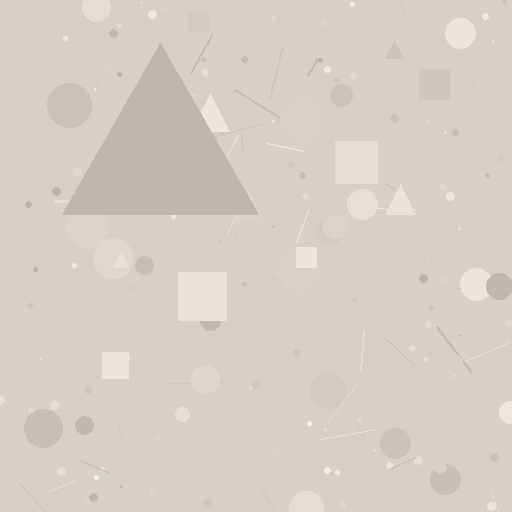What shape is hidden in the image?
A triangle is hidden in the image.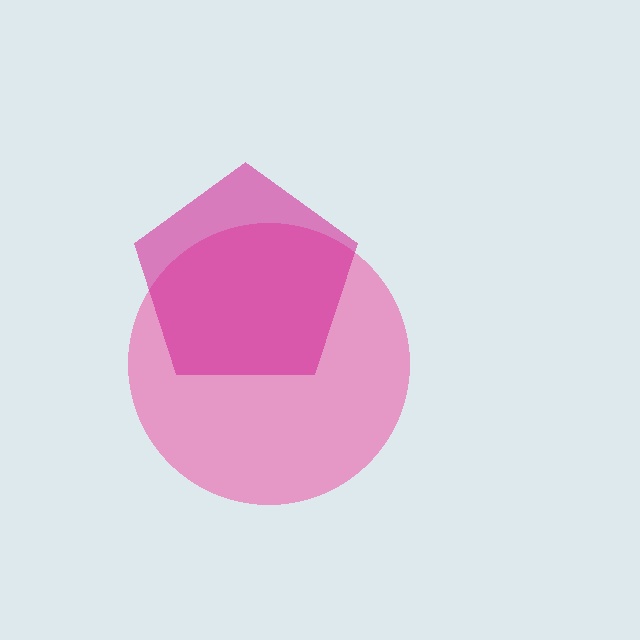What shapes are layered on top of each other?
The layered shapes are: a pink circle, a magenta pentagon.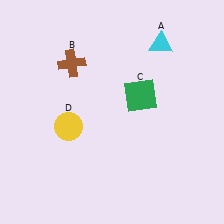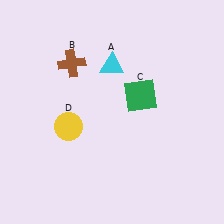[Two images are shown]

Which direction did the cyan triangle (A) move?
The cyan triangle (A) moved left.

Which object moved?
The cyan triangle (A) moved left.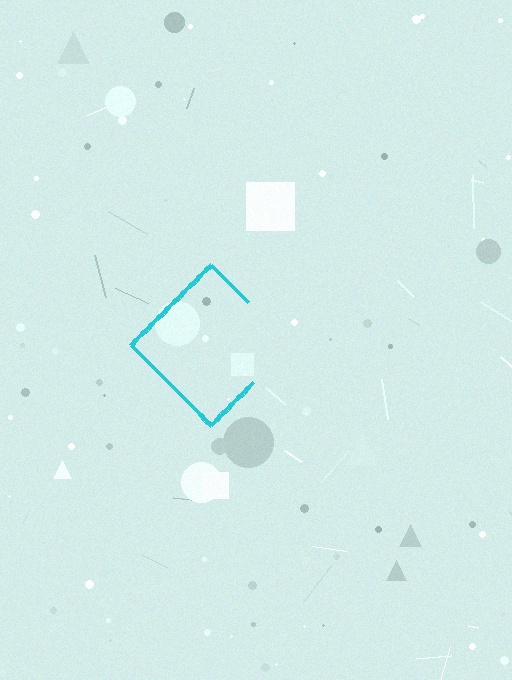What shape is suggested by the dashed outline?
The dashed outline suggests a diamond.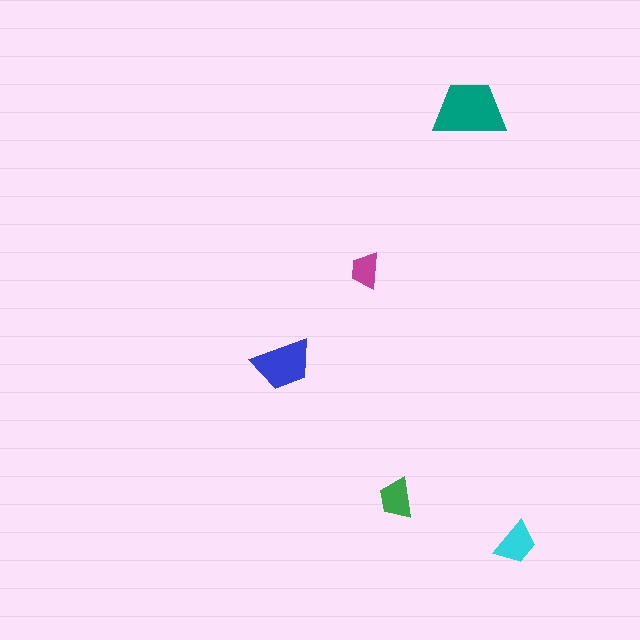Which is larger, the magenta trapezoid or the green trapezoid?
The green one.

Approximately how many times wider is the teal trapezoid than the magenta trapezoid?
About 2 times wider.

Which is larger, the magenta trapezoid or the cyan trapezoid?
The cyan one.